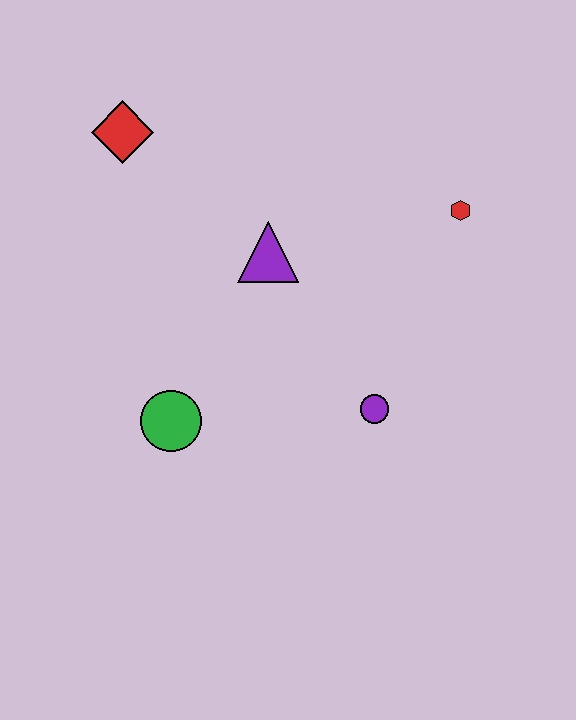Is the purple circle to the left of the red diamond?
No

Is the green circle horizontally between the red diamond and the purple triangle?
Yes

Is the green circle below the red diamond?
Yes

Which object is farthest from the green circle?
The red hexagon is farthest from the green circle.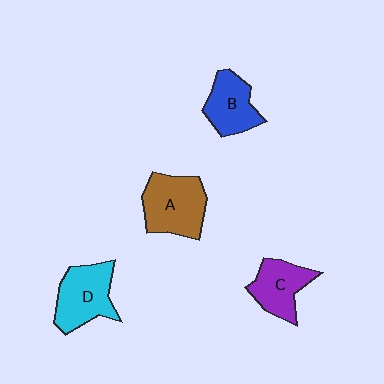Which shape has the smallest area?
Shape B (blue).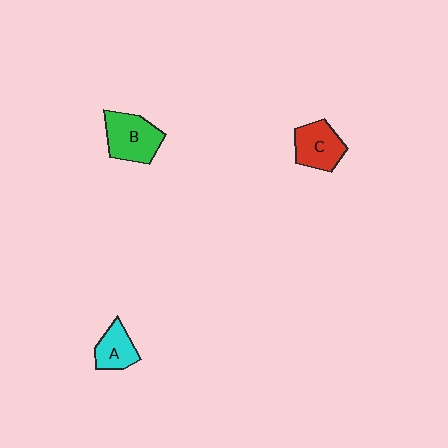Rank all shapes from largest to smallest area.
From largest to smallest: B (green), C (red), A (cyan).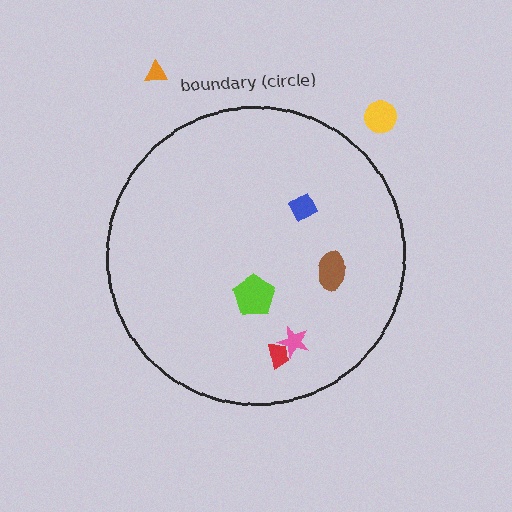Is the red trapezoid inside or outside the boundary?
Inside.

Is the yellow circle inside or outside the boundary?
Outside.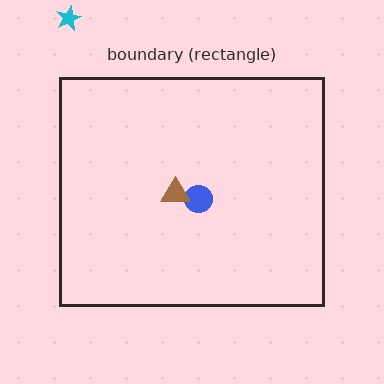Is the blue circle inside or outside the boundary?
Inside.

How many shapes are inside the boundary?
2 inside, 1 outside.